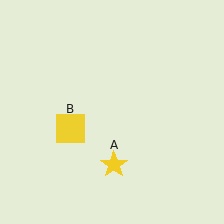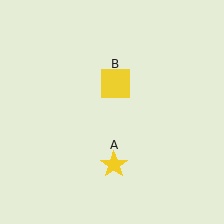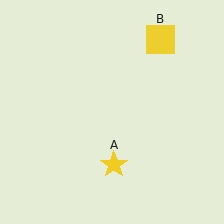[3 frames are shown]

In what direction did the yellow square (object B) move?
The yellow square (object B) moved up and to the right.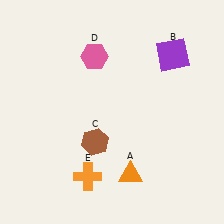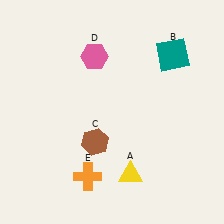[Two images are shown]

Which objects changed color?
A changed from orange to yellow. B changed from purple to teal.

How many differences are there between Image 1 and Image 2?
There are 2 differences between the two images.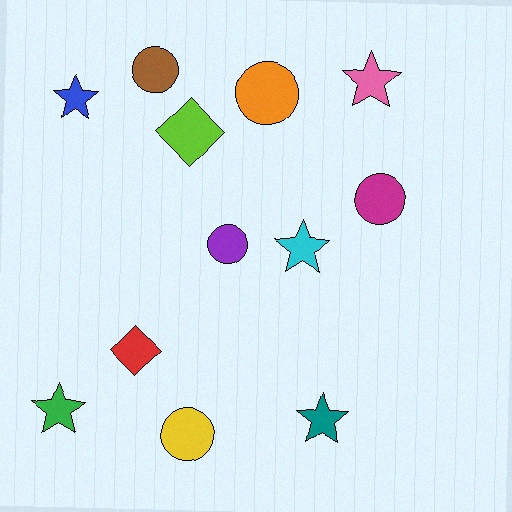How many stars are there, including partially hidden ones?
There are 5 stars.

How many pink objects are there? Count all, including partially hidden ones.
There is 1 pink object.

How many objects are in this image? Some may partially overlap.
There are 12 objects.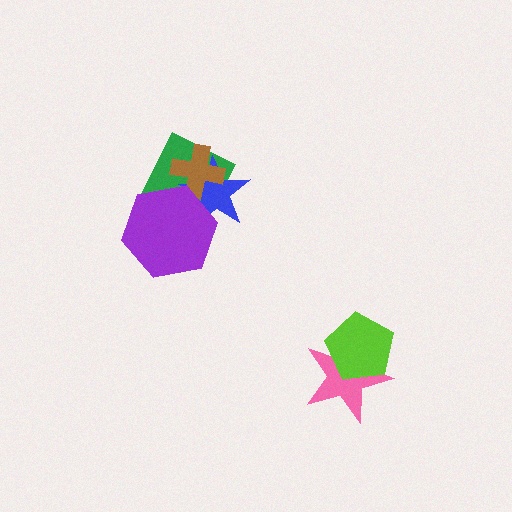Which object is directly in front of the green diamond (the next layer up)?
The blue star is directly in front of the green diamond.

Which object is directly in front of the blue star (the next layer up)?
The brown cross is directly in front of the blue star.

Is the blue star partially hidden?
Yes, it is partially covered by another shape.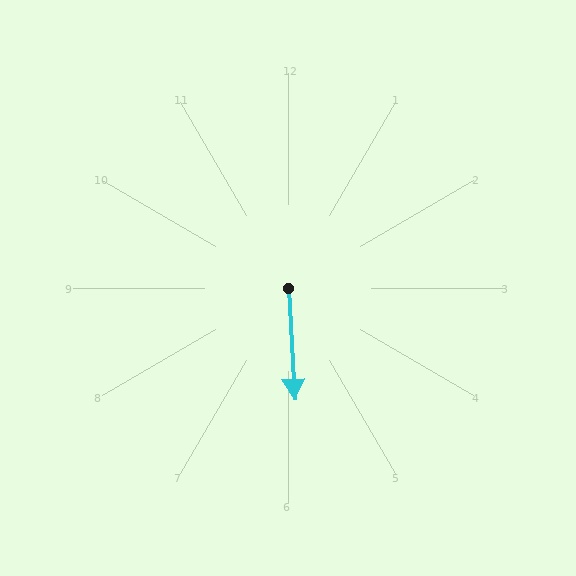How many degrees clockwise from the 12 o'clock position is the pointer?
Approximately 177 degrees.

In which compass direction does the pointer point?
South.